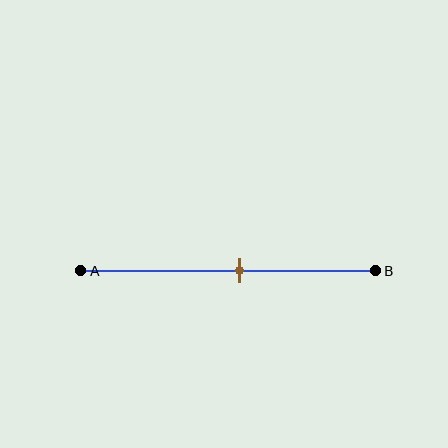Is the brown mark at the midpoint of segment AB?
No, the mark is at about 55% from A, not at the 50% midpoint.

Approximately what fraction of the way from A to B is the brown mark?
The brown mark is approximately 55% of the way from A to B.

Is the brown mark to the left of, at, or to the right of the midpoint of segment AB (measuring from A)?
The brown mark is to the right of the midpoint of segment AB.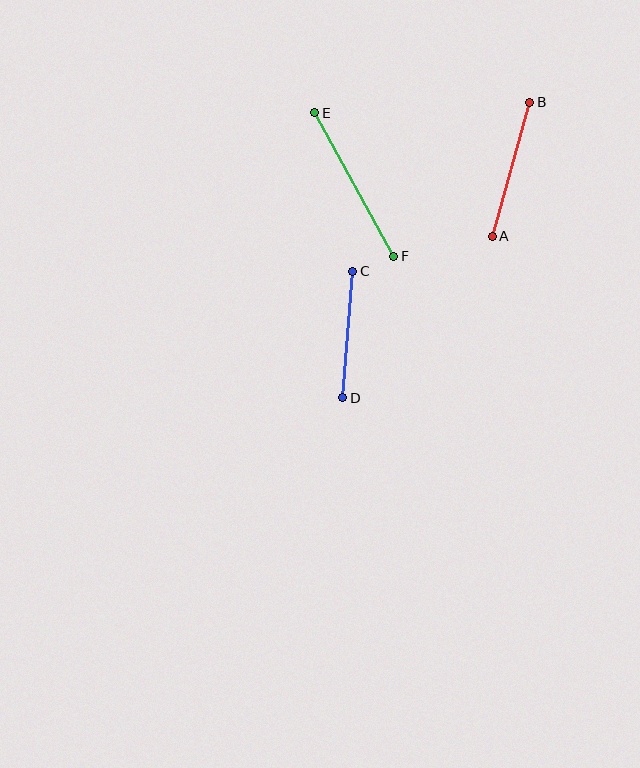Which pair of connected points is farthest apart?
Points E and F are farthest apart.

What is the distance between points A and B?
The distance is approximately 139 pixels.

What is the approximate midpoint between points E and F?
The midpoint is at approximately (354, 184) pixels.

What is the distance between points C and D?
The distance is approximately 127 pixels.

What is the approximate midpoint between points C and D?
The midpoint is at approximately (348, 335) pixels.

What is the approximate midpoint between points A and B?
The midpoint is at approximately (511, 169) pixels.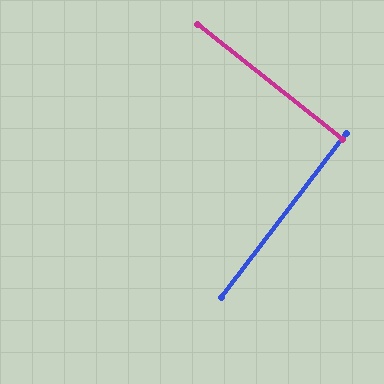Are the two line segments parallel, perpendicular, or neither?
Perpendicular — they meet at approximately 89°.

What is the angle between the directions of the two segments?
Approximately 89 degrees.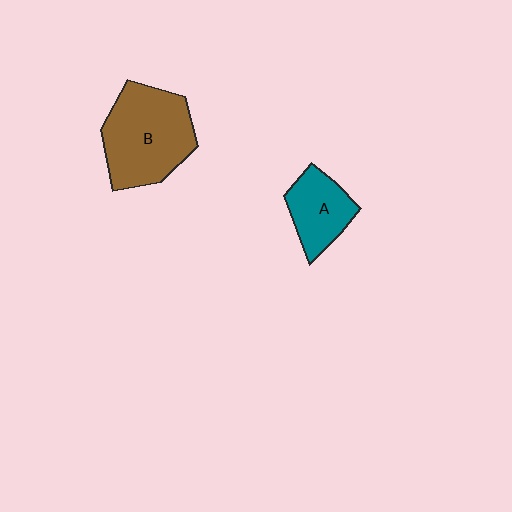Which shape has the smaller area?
Shape A (teal).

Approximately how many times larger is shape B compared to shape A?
Approximately 1.8 times.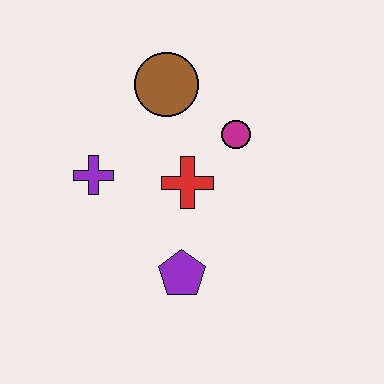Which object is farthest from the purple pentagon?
The brown circle is farthest from the purple pentagon.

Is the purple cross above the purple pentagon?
Yes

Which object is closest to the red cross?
The magenta circle is closest to the red cross.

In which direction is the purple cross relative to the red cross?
The purple cross is to the left of the red cross.